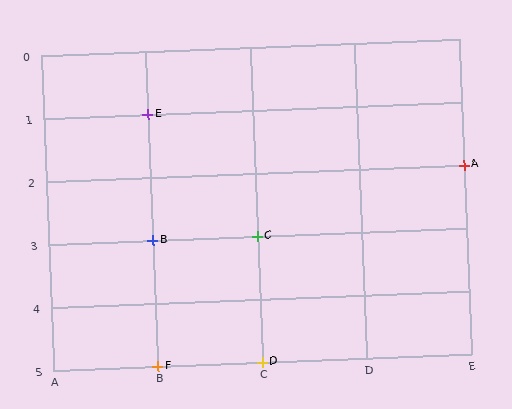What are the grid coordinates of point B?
Point B is at grid coordinates (B, 3).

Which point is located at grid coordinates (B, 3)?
Point B is at (B, 3).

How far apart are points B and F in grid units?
Points B and F are 2 rows apart.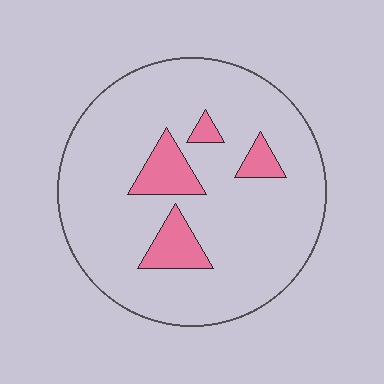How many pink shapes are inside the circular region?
4.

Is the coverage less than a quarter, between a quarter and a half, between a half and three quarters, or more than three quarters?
Less than a quarter.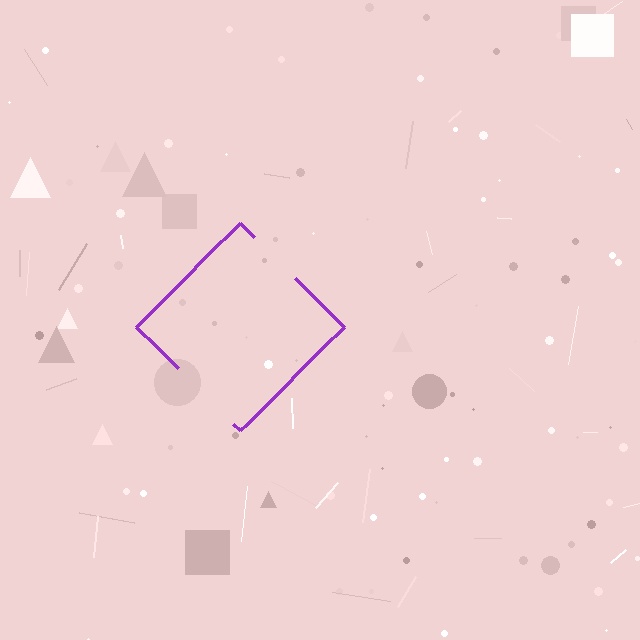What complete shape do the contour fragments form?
The contour fragments form a diamond.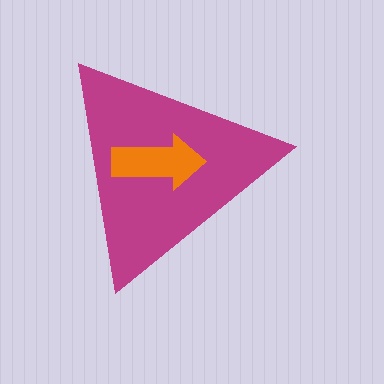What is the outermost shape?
The magenta triangle.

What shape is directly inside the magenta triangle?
The orange arrow.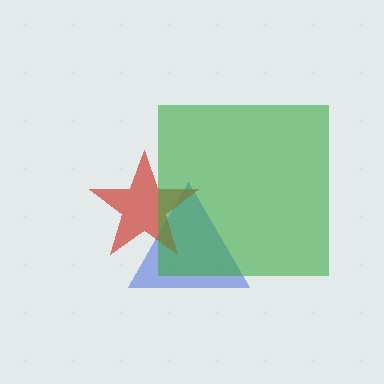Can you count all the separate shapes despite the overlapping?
Yes, there are 3 separate shapes.